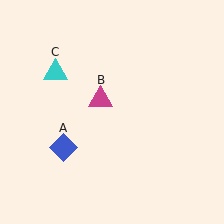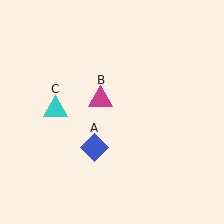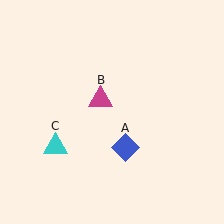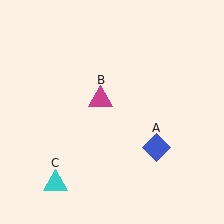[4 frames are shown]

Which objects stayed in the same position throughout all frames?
Magenta triangle (object B) remained stationary.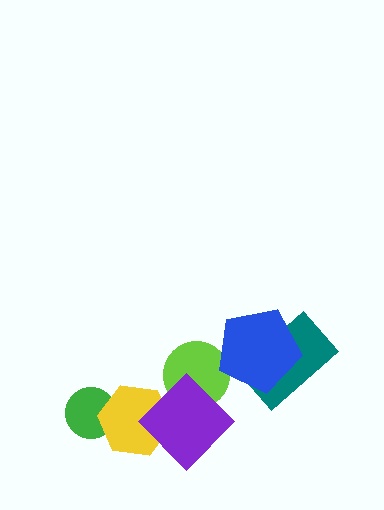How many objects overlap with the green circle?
1 object overlaps with the green circle.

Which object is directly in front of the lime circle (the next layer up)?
The purple diamond is directly in front of the lime circle.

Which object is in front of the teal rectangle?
The blue pentagon is in front of the teal rectangle.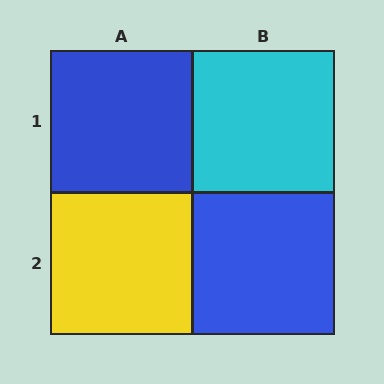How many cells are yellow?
1 cell is yellow.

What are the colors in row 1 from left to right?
Blue, cyan.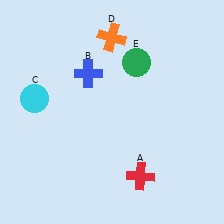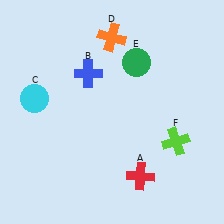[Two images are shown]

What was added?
A lime cross (F) was added in Image 2.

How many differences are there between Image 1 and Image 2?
There is 1 difference between the two images.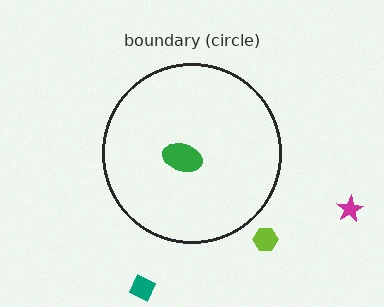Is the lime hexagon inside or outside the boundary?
Outside.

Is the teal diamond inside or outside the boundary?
Outside.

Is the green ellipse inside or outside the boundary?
Inside.